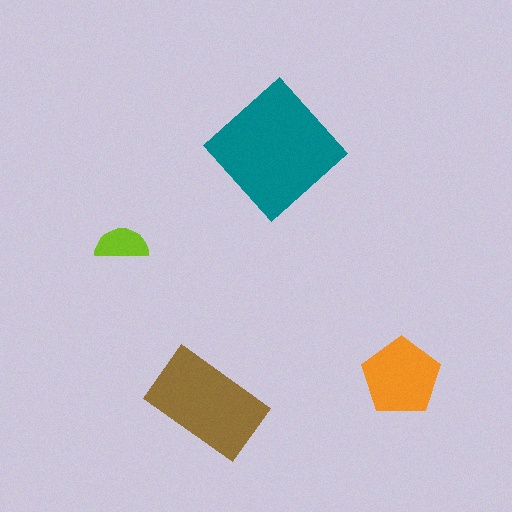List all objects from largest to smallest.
The teal diamond, the brown rectangle, the orange pentagon, the lime semicircle.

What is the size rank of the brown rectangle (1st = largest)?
2nd.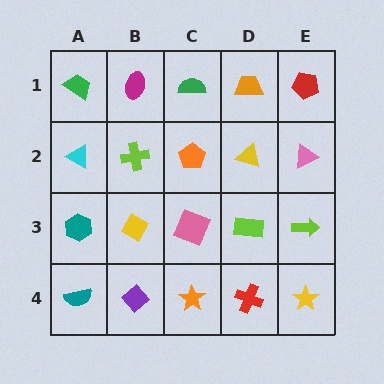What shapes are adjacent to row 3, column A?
A cyan triangle (row 2, column A), a teal semicircle (row 4, column A), a yellow diamond (row 3, column B).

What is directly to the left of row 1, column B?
A green trapezoid.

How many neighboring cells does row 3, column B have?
4.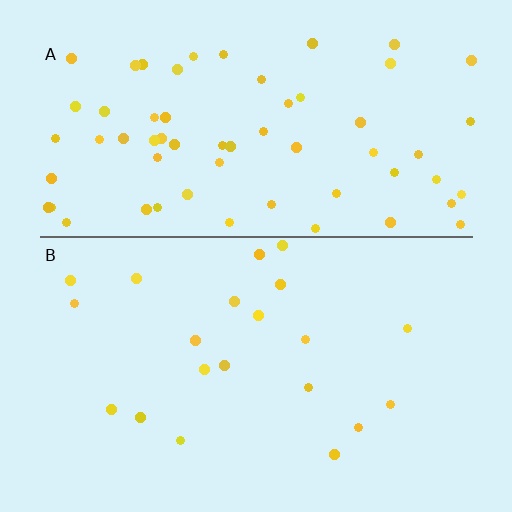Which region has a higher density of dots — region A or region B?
A (the top).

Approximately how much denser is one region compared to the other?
Approximately 3.0× — region A over region B.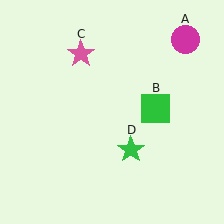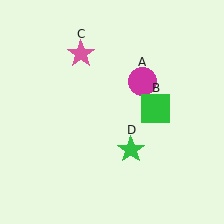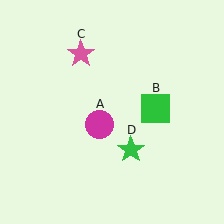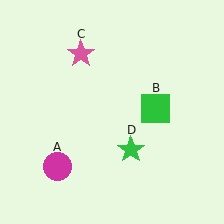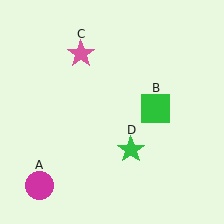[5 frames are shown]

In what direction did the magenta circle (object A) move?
The magenta circle (object A) moved down and to the left.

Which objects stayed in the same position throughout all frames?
Green square (object B) and pink star (object C) and green star (object D) remained stationary.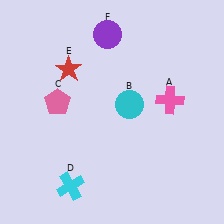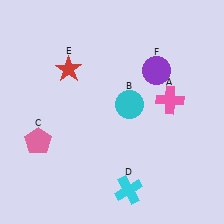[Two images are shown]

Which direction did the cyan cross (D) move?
The cyan cross (D) moved right.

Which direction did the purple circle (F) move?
The purple circle (F) moved right.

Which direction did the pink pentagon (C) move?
The pink pentagon (C) moved down.